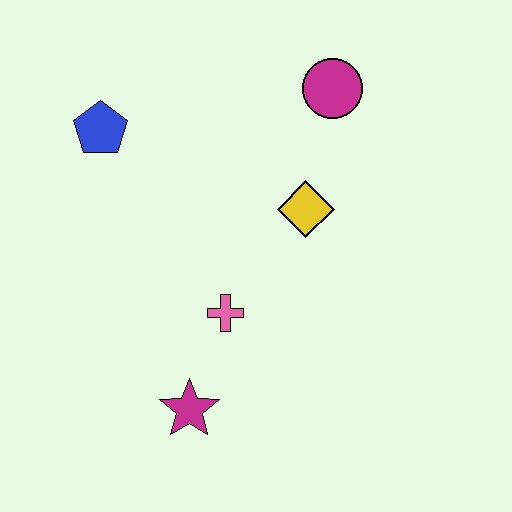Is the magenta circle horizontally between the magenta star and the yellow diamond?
No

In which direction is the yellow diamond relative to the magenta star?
The yellow diamond is above the magenta star.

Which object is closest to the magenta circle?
The yellow diamond is closest to the magenta circle.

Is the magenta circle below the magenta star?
No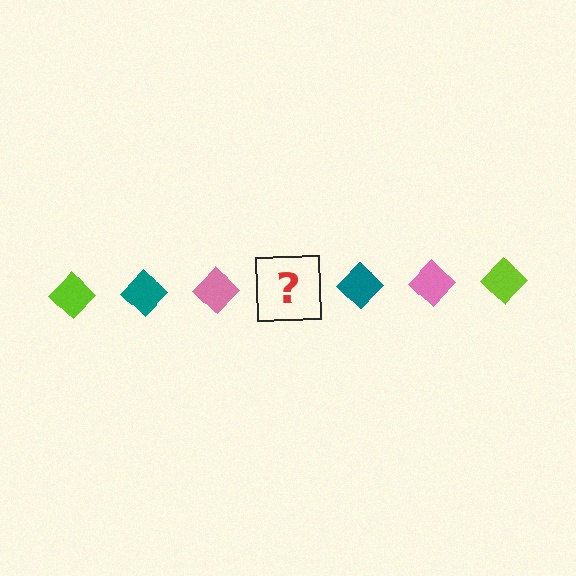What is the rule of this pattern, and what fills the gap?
The rule is that the pattern cycles through lime, teal, pink diamonds. The gap should be filled with a lime diamond.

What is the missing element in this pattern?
The missing element is a lime diamond.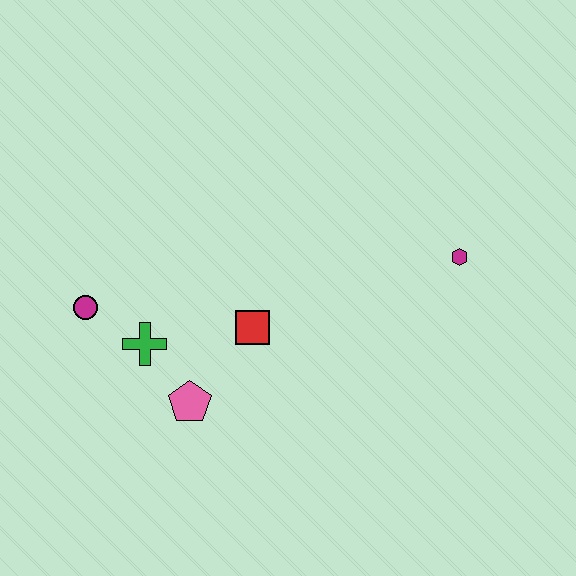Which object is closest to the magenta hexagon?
The red square is closest to the magenta hexagon.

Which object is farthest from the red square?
The magenta hexagon is farthest from the red square.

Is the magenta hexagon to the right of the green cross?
Yes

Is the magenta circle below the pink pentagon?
No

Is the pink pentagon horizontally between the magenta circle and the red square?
Yes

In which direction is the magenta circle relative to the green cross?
The magenta circle is to the left of the green cross.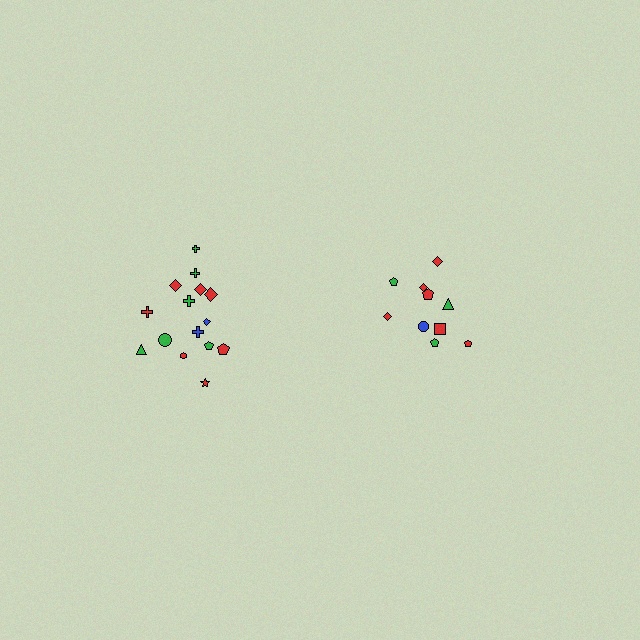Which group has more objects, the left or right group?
The left group.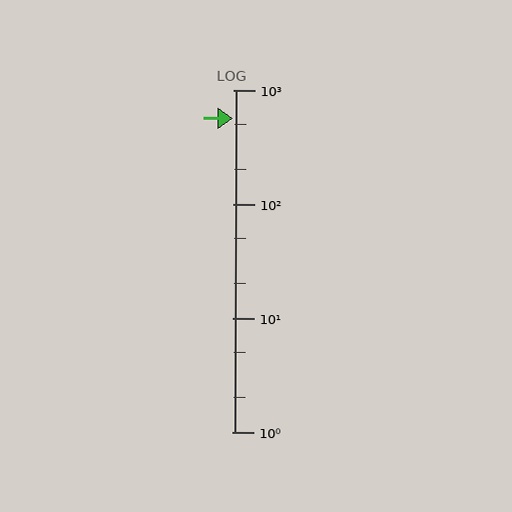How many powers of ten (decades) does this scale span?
The scale spans 3 decades, from 1 to 1000.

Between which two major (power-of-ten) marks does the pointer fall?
The pointer is between 100 and 1000.